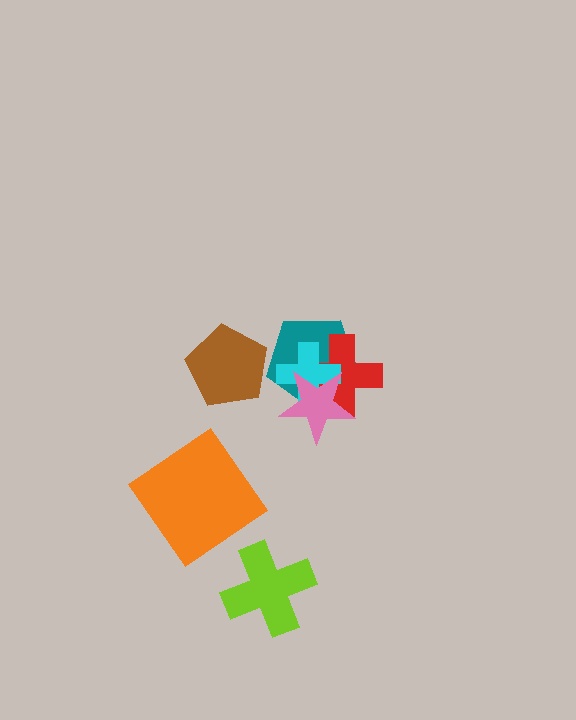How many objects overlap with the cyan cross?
3 objects overlap with the cyan cross.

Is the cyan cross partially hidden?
Yes, it is partially covered by another shape.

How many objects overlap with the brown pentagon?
0 objects overlap with the brown pentagon.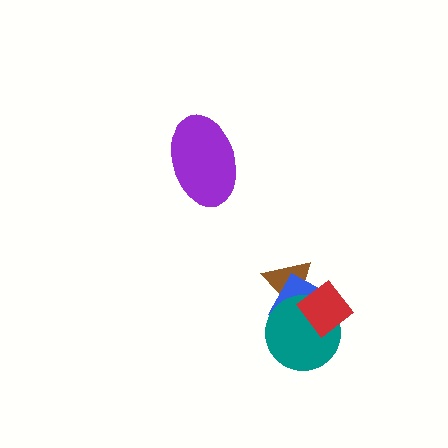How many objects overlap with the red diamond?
3 objects overlap with the red diamond.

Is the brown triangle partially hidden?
Yes, it is partially covered by another shape.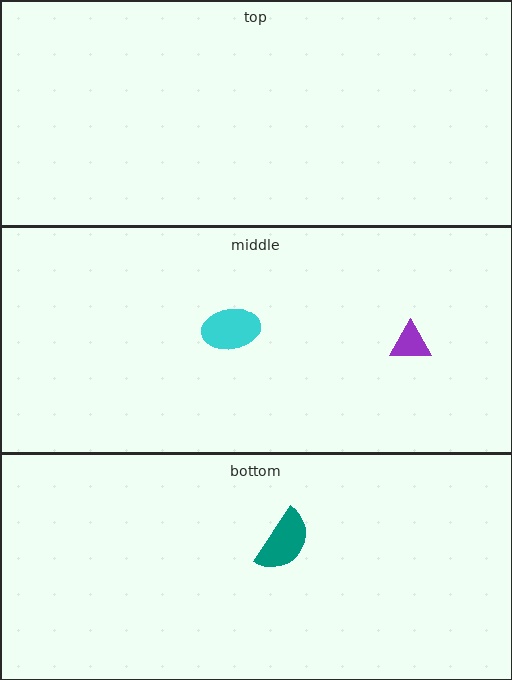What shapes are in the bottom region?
The teal semicircle.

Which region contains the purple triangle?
The middle region.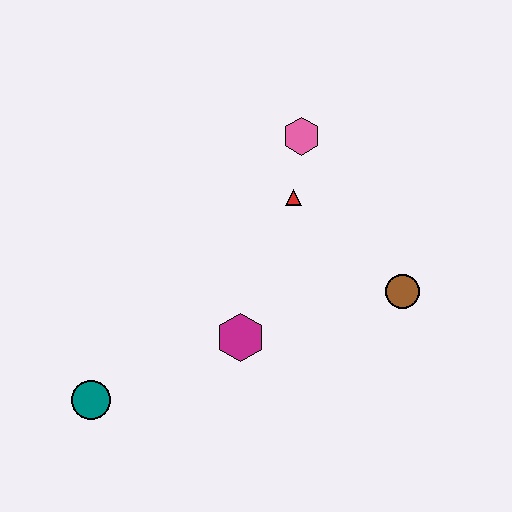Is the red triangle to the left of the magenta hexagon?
No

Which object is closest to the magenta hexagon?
The red triangle is closest to the magenta hexagon.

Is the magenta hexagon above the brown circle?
No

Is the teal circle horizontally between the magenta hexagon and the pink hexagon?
No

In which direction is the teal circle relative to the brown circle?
The teal circle is to the left of the brown circle.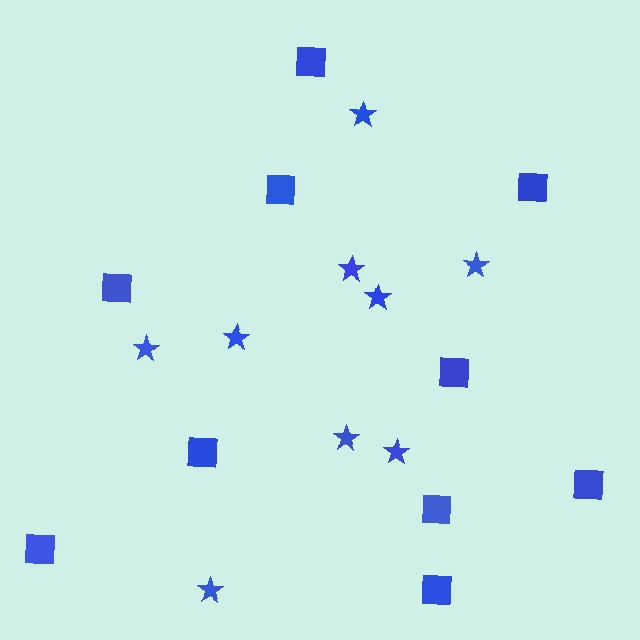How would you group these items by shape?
There are 2 groups: one group of squares (10) and one group of stars (9).